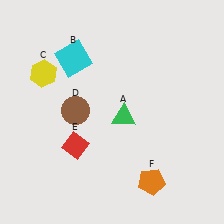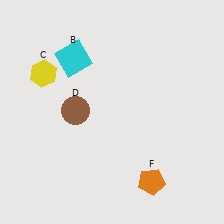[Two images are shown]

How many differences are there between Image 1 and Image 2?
There are 2 differences between the two images.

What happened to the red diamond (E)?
The red diamond (E) was removed in Image 2. It was in the bottom-left area of Image 1.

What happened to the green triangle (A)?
The green triangle (A) was removed in Image 2. It was in the bottom-right area of Image 1.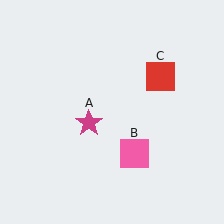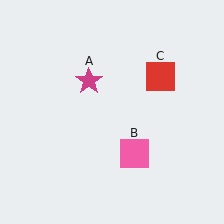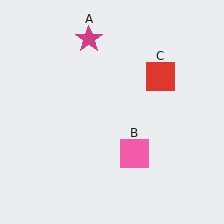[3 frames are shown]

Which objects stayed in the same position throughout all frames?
Pink square (object B) and red square (object C) remained stationary.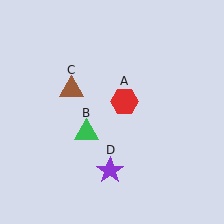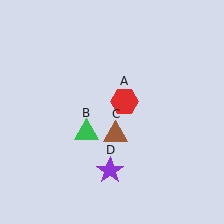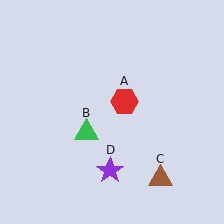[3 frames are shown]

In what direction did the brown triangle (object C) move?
The brown triangle (object C) moved down and to the right.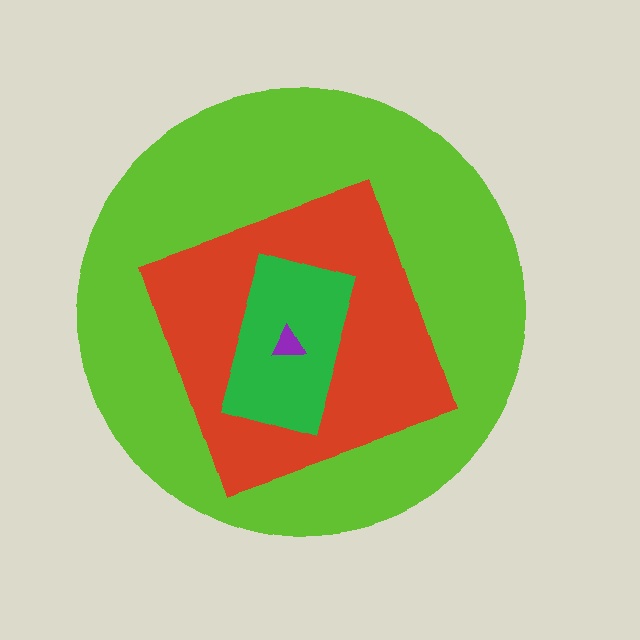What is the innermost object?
The purple triangle.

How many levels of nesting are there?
4.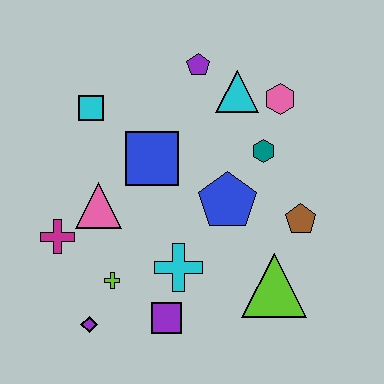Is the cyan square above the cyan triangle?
No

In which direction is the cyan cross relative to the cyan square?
The cyan cross is below the cyan square.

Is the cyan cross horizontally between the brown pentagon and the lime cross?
Yes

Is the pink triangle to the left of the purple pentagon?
Yes